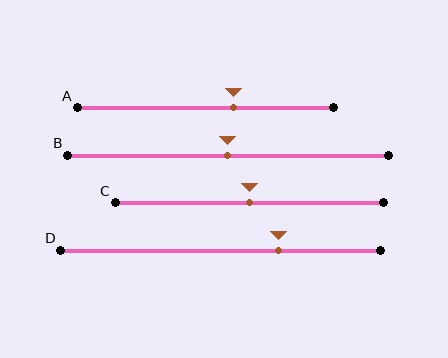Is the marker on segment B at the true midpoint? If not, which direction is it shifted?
Yes, the marker on segment B is at the true midpoint.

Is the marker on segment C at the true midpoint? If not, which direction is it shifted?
Yes, the marker on segment C is at the true midpoint.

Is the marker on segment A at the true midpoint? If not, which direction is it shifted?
No, the marker on segment A is shifted to the right by about 11% of the segment length.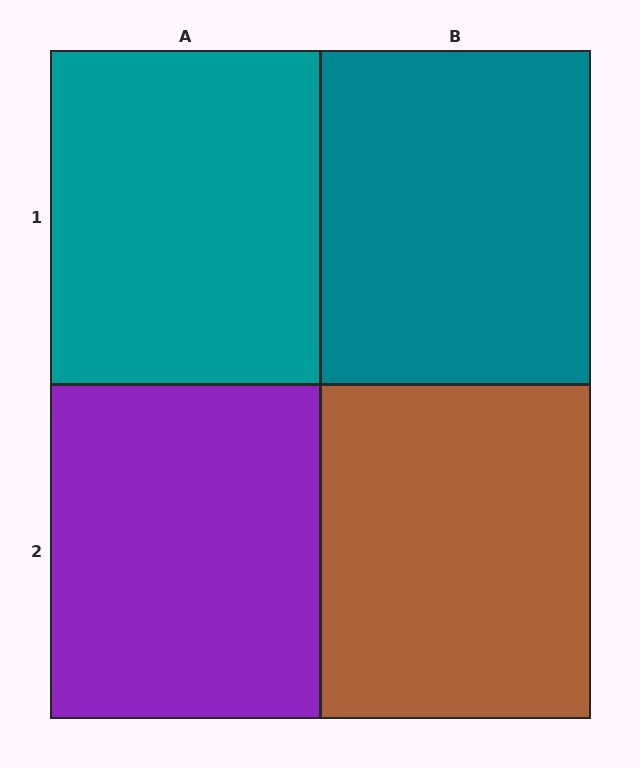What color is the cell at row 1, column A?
Teal.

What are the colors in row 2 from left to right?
Purple, brown.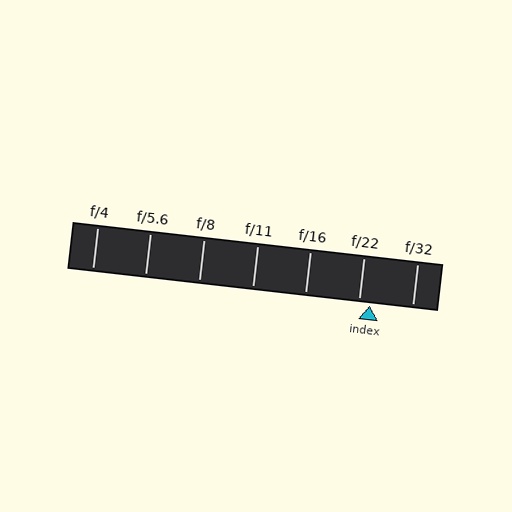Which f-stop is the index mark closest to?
The index mark is closest to f/22.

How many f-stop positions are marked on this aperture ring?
There are 7 f-stop positions marked.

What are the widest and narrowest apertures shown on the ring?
The widest aperture shown is f/4 and the narrowest is f/32.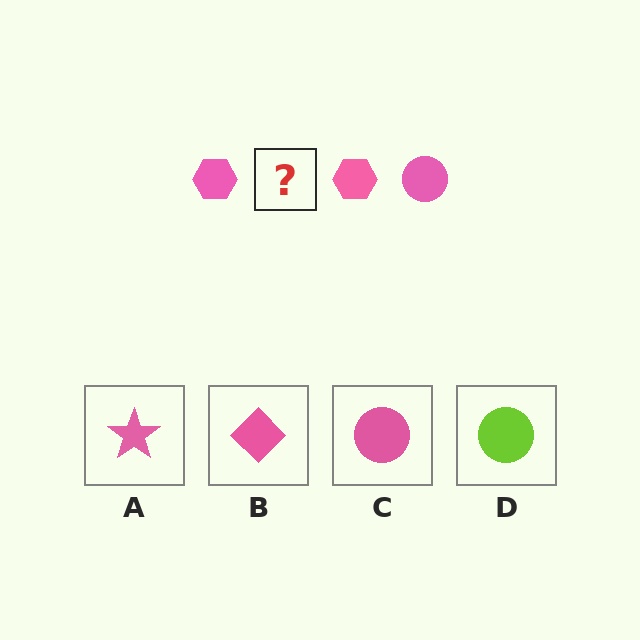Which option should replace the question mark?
Option C.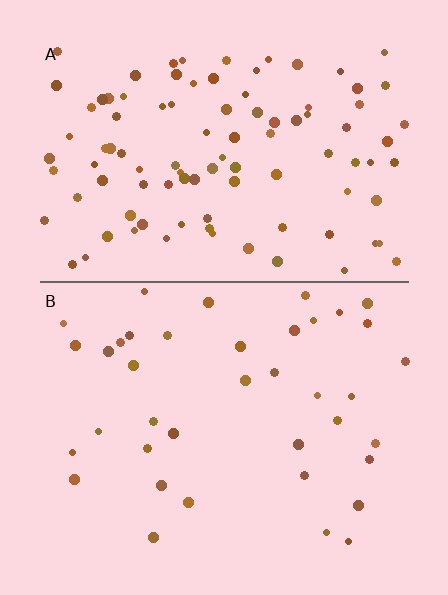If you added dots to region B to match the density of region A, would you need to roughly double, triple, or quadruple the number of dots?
Approximately triple.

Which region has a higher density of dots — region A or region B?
A (the top).